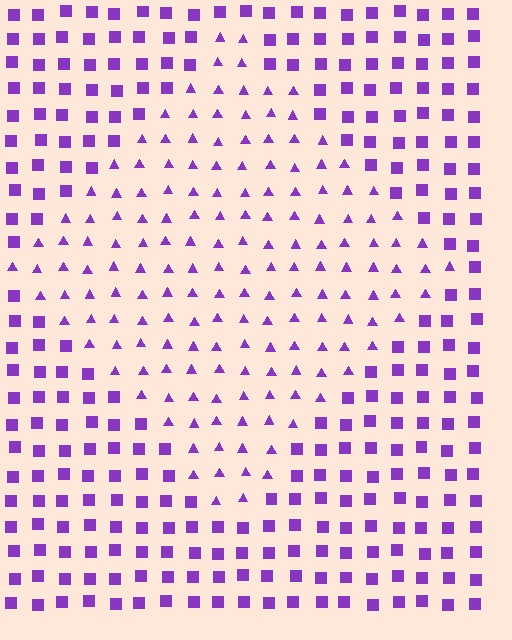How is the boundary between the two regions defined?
The boundary is defined by a change in element shape: triangles inside vs. squares outside. All elements share the same color and spacing.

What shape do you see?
I see a diamond.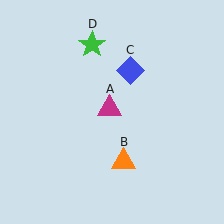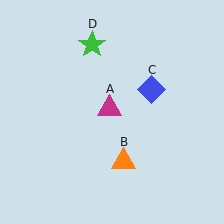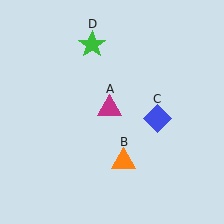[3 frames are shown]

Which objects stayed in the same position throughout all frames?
Magenta triangle (object A) and orange triangle (object B) and green star (object D) remained stationary.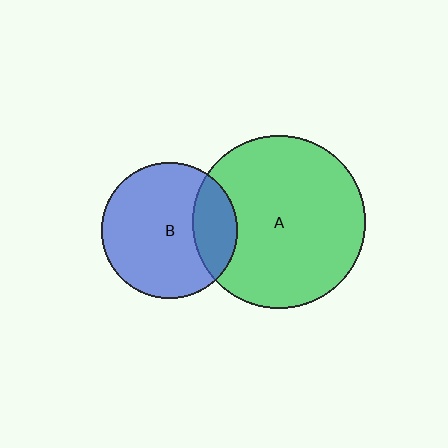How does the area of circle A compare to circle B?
Approximately 1.6 times.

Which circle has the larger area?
Circle A (green).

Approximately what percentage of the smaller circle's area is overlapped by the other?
Approximately 25%.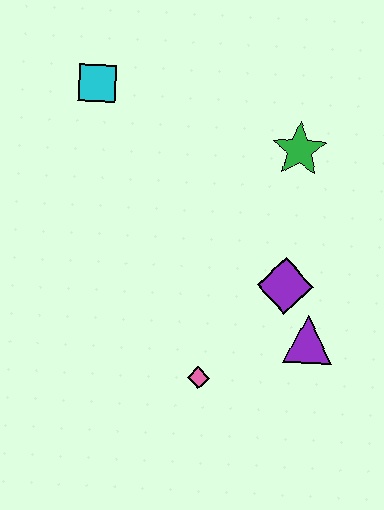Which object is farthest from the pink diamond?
The cyan square is farthest from the pink diamond.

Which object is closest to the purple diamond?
The purple triangle is closest to the purple diamond.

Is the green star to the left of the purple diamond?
No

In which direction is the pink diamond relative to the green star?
The pink diamond is below the green star.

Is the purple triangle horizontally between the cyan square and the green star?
No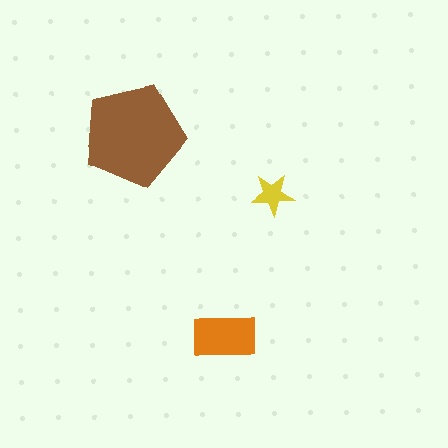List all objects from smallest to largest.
The yellow star, the orange rectangle, the brown pentagon.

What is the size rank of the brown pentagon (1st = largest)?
1st.